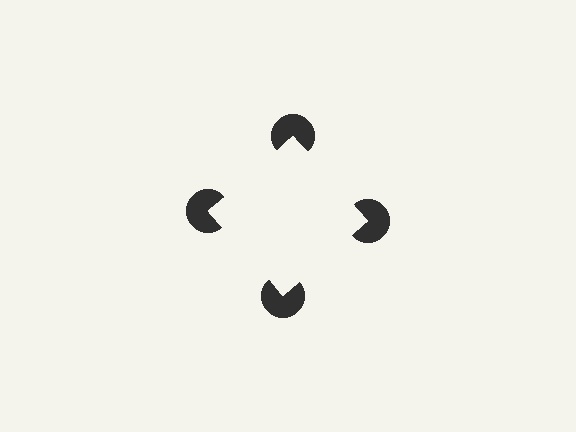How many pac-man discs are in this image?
There are 4 — one at each vertex of the illusory square.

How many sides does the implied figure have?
4 sides.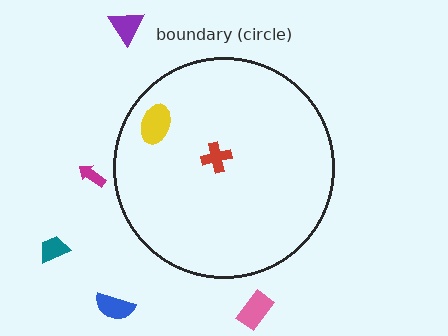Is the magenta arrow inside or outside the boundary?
Outside.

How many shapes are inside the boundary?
2 inside, 5 outside.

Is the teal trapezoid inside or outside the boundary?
Outside.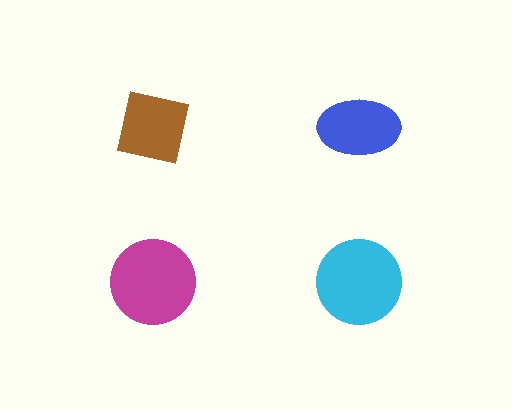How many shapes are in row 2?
2 shapes.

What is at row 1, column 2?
A blue ellipse.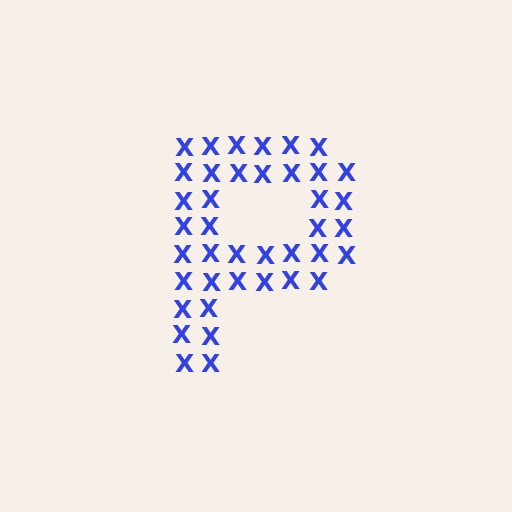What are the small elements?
The small elements are letter X's.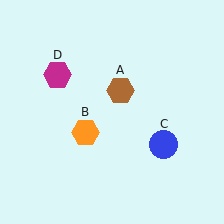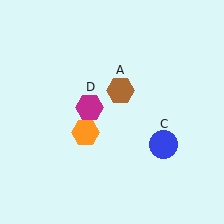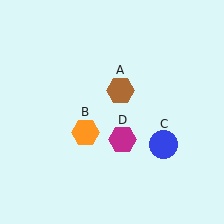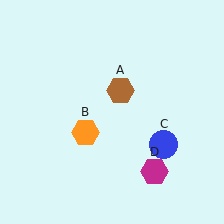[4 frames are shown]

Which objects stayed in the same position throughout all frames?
Brown hexagon (object A) and orange hexagon (object B) and blue circle (object C) remained stationary.